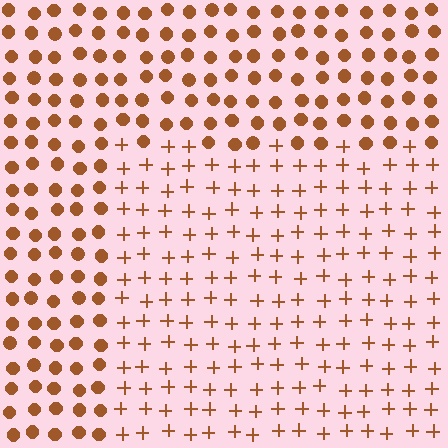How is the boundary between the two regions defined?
The boundary is defined by a change in element shape: plus signs inside vs. circles outside. All elements share the same color and spacing.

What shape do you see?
I see a rectangle.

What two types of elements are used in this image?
The image uses plus signs inside the rectangle region and circles outside it.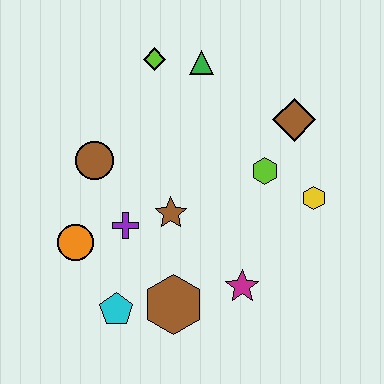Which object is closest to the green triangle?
The lime diamond is closest to the green triangle.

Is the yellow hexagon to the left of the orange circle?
No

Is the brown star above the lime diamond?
No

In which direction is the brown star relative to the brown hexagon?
The brown star is above the brown hexagon.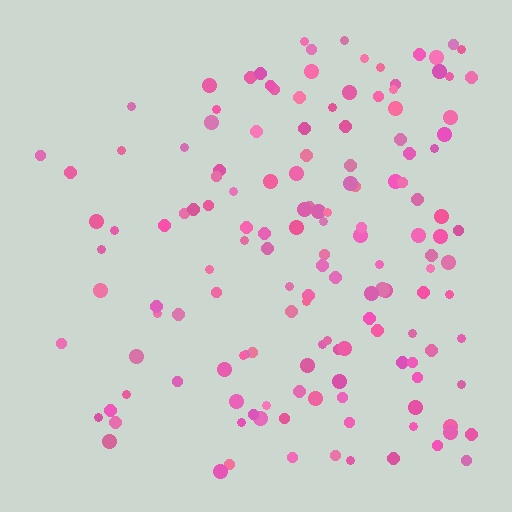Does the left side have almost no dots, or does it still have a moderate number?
Still a moderate number, just noticeably fewer than the right.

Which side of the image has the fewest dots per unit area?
The left.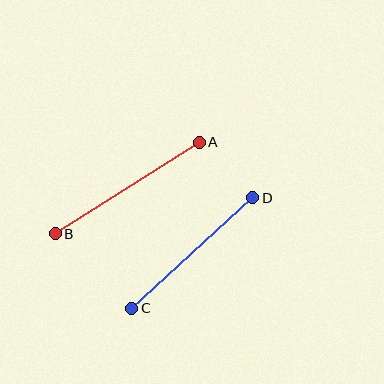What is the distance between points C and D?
The distance is approximately 164 pixels.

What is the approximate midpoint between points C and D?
The midpoint is at approximately (192, 253) pixels.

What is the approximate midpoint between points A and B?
The midpoint is at approximately (127, 188) pixels.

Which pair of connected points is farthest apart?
Points A and B are farthest apart.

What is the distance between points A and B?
The distance is approximately 170 pixels.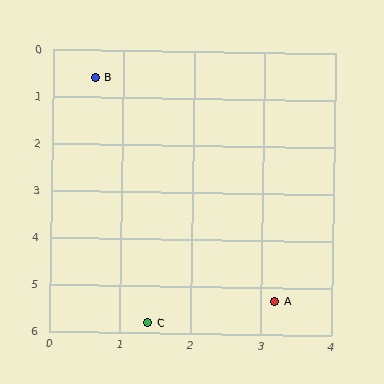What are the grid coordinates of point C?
Point C is at approximately (1.4, 5.8).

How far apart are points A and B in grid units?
Points A and B are about 5.4 grid units apart.